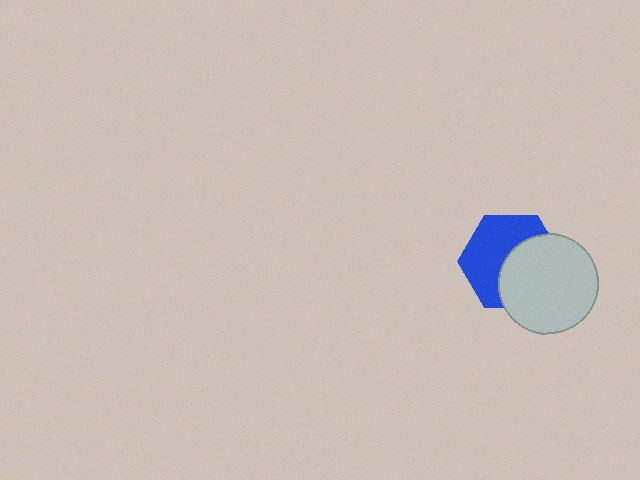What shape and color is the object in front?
The object in front is a light gray circle.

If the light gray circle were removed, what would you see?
You would see the complete blue hexagon.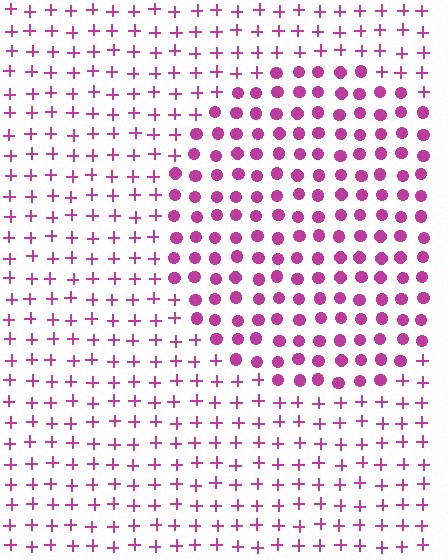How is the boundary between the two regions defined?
The boundary is defined by a change in element shape: circles inside vs. plus signs outside. All elements share the same color and spacing.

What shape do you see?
I see a circle.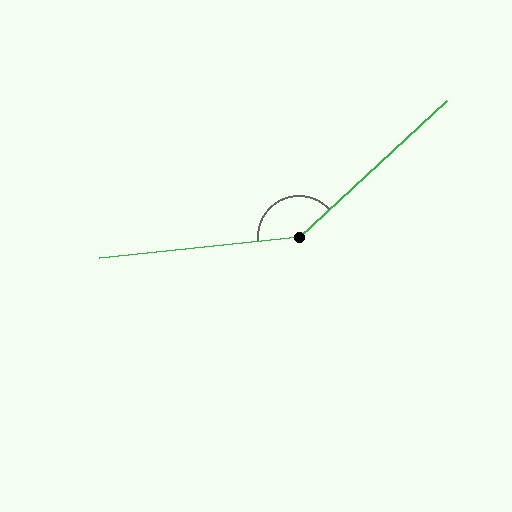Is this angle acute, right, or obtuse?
It is obtuse.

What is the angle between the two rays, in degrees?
Approximately 143 degrees.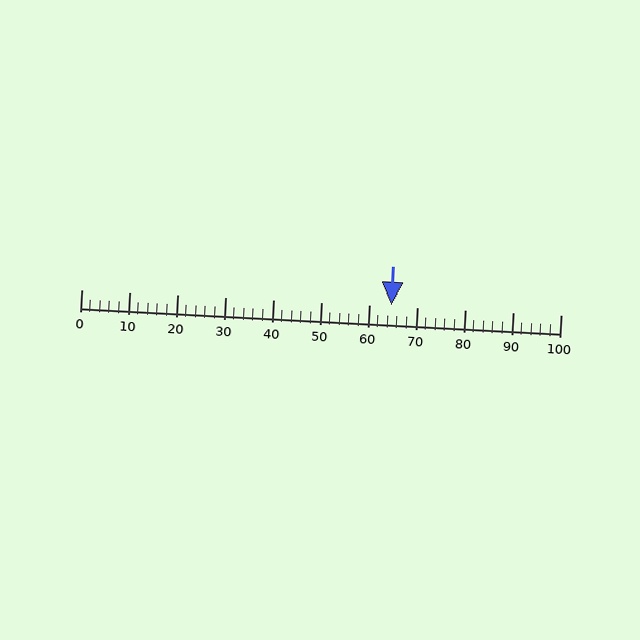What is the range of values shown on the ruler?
The ruler shows values from 0 to 100.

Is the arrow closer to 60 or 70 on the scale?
The arrow is closer to 60.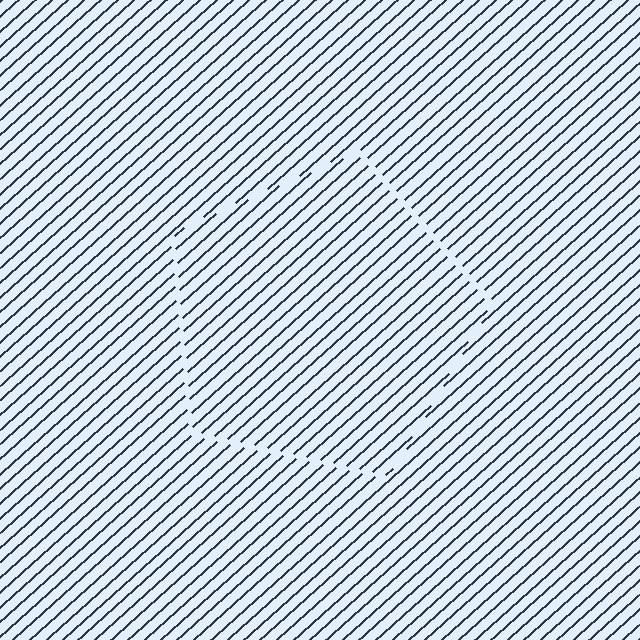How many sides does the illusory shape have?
5 sides — the line-ends trace a pentagon.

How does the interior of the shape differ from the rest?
The interior of the shape contains the same grating, shifted by half a period — the contour is defined by the phase discontinuity where line-ends from the inner and outer gratings abut.